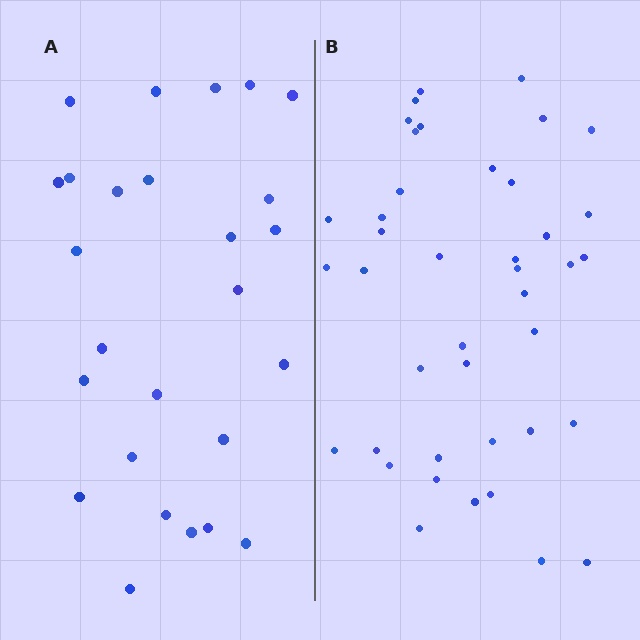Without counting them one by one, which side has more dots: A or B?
Region B (the right region) has more dots.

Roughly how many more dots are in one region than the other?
Region B has approximately 15 more dots than region A.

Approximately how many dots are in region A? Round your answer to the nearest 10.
About 30 dots. (The exact count is 26, which rounds to 30.)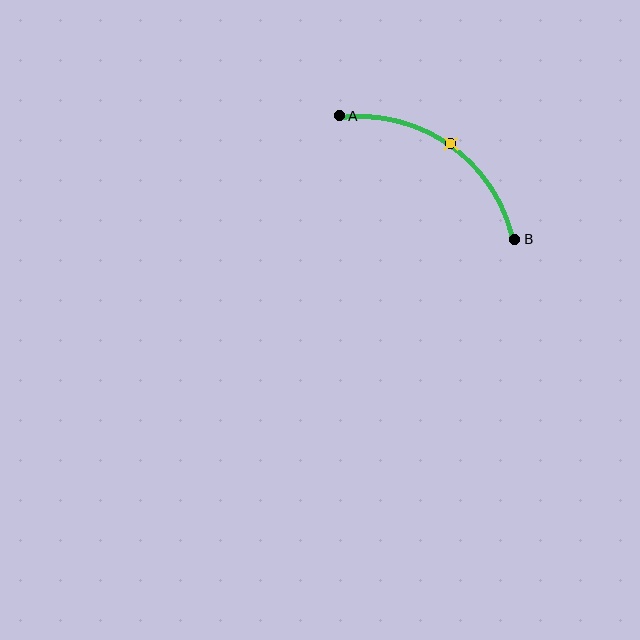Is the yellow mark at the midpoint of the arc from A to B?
Yes. The yellow mark lies on the arc at equal arc-length from both A and B — it is the arc midpoint.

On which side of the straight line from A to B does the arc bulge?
The arc bulges above and to the right of the straight line connecting A and B.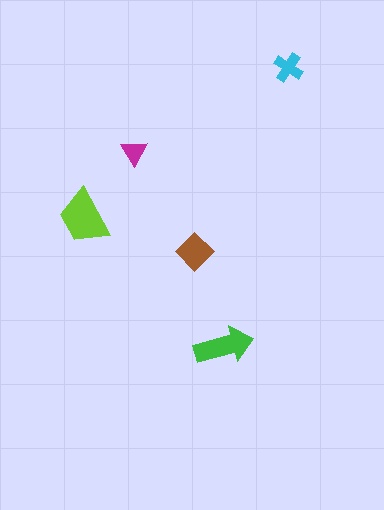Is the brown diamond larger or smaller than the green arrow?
Smaller.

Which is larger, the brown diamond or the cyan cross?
The brown diamond.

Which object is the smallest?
The magenta triangle.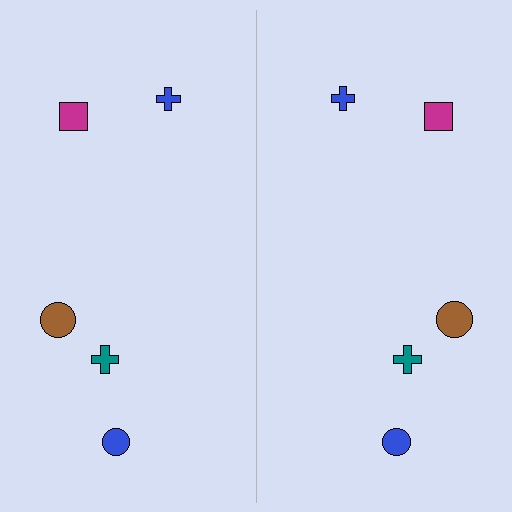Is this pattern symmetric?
Yes, this pattern has bilateral (reflection) symmetry.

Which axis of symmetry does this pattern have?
The pattern has a vertical axis of symmetry running through the center of the image.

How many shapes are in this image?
There are 10 shapes in this image.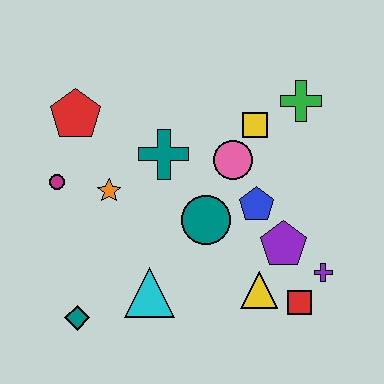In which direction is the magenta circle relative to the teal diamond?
The magenta circle is above the teal diamond.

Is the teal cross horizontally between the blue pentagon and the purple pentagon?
No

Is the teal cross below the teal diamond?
No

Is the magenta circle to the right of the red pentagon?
No